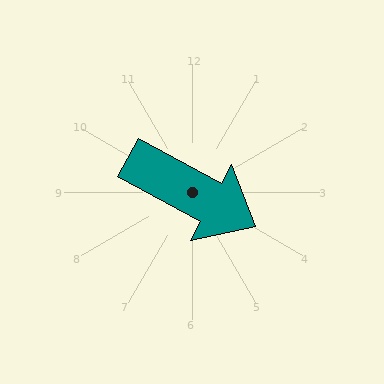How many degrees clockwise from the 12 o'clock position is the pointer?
Approximately 119 degrees.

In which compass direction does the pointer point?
Southeast.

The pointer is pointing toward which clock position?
Roughly 4 o'clock.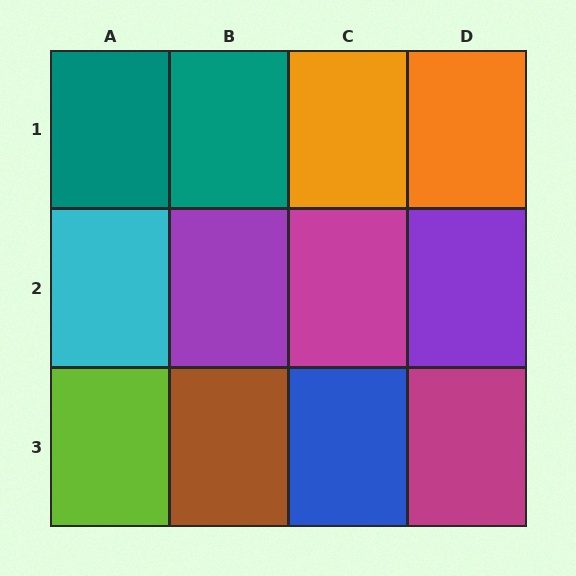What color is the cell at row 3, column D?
Magenta.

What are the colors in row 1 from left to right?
Teal, teal, orange, orange.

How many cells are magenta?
2 cells are magenta.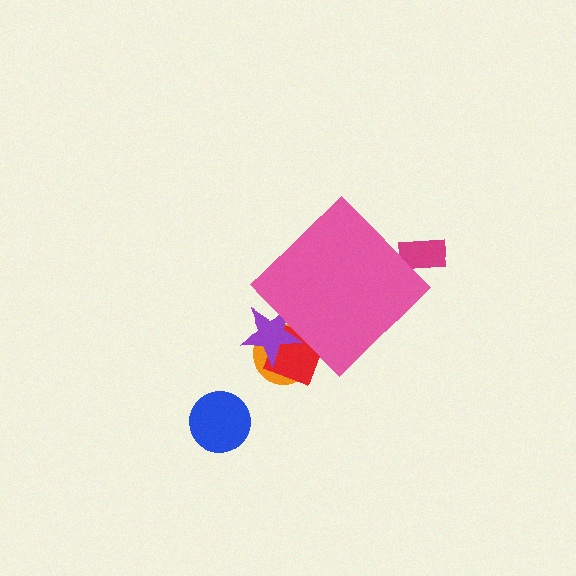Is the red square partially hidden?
Yes, the red square is partially hidden behind the pink diamond.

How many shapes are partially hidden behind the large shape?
4 shapes are partially hidden.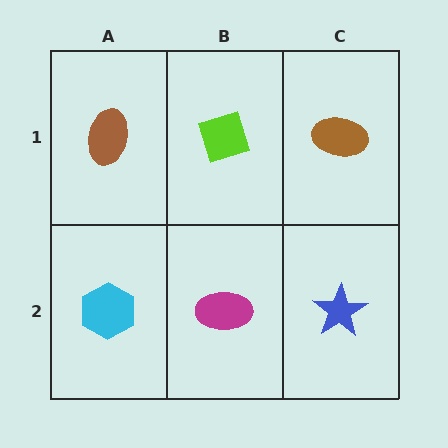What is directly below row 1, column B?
A magenta ellipse.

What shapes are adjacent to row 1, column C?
A blue star (row 2, column C), a lime diamond (row 1, column B).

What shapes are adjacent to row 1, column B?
A magenta ellipse (row 2, column B), a brown ellipse (row 1, column A), a brown ellipse (row 1, column C).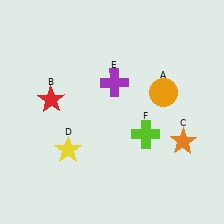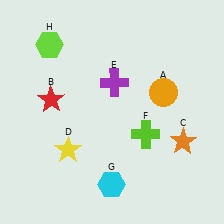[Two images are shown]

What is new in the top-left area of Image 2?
A lime hexagon (H) was added in the top-left area of Image 2.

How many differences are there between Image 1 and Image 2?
There are 2 differences between the two images.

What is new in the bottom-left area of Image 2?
A cyan hexagon (G) was added in the bottom-left area of Image 2.